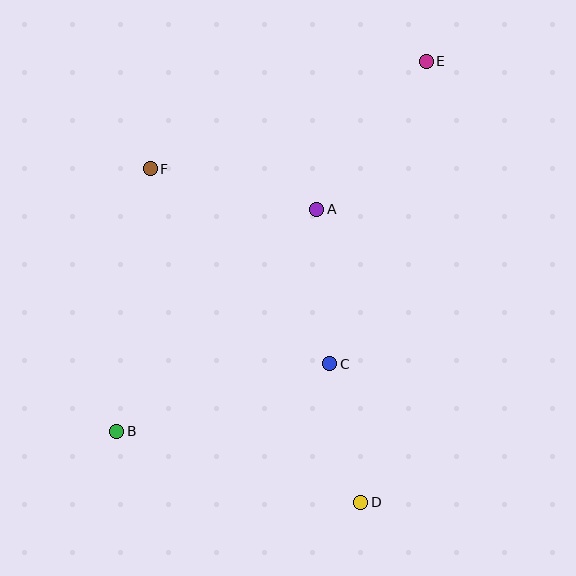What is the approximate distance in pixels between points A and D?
The distance between A and D is approximately 297 pixels.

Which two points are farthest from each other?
Points B and E are farthest from each other.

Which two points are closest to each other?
Points C and D are closest to each other.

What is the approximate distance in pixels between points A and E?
The distance between A and E is approximately 184 pixels.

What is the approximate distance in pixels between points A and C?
The distance between A and C is approximately 155 pixels.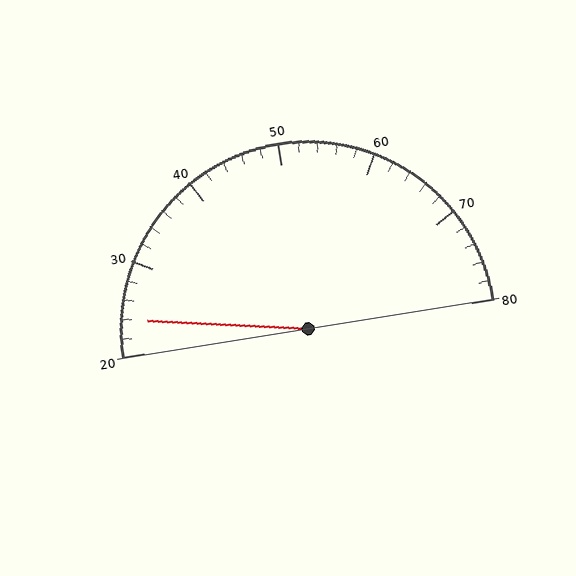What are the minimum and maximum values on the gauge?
The gauge ranges from 20 to 80.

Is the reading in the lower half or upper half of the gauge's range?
The reading is in the lower half of the range (20 to 80).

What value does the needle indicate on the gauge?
The needle indicates approximately 24.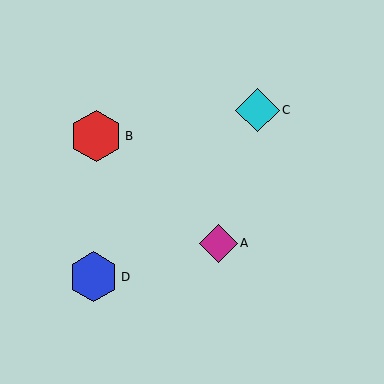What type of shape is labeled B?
Shape B is a red hexagon.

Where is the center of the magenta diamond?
The center of the magenta diamond is at (218, 243).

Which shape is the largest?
The red hexagon (labeled B) is the largest.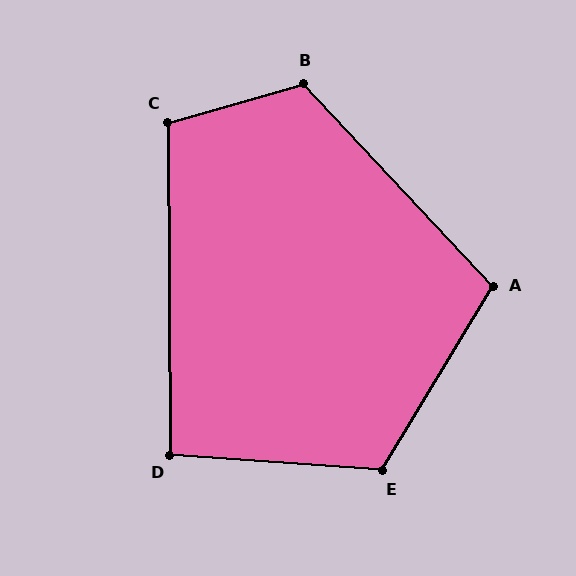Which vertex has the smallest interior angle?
D, at approximately 94 degrees.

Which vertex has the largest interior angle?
B, at approximately 117 degrees.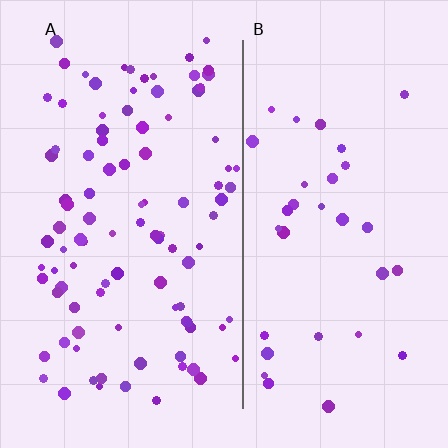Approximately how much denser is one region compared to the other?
Approximately 2.8× — region A over region B.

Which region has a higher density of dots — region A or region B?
A (the left).